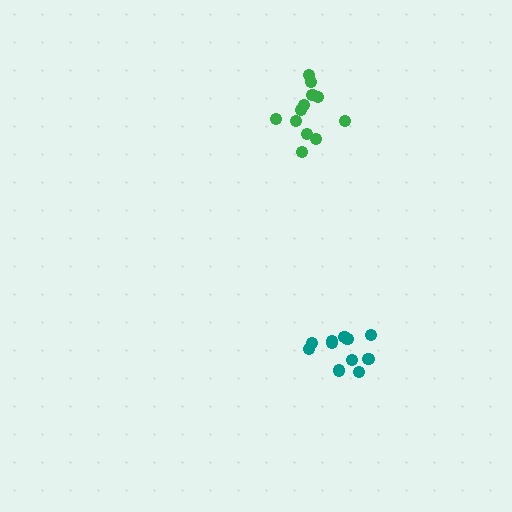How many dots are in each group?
Group 1: 11 dots, Group 2: 12 dots (23 total).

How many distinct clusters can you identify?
There are 2 distinct clusters.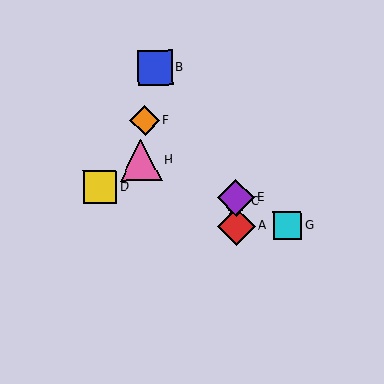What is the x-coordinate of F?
Object F is at x≈144.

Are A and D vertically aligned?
No, A is at x≈236 and D is at x≈100.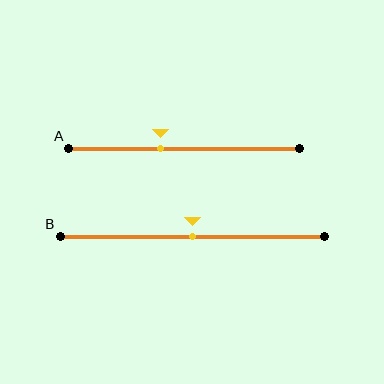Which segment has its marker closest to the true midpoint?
Segment B has its marker closest to the true midpoint.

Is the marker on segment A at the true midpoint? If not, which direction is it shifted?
No, the marker on segment A is shifted to the left by about 10% of the segment length.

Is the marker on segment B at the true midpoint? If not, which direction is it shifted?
Yes, the marker on segment B is at the true midpoint.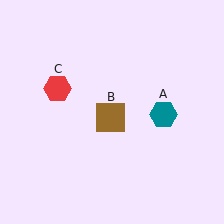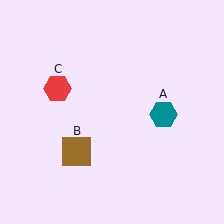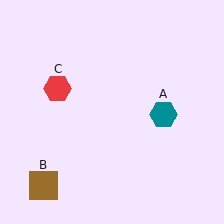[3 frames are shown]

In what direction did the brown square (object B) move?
The brown square (object B) moved down and to the left.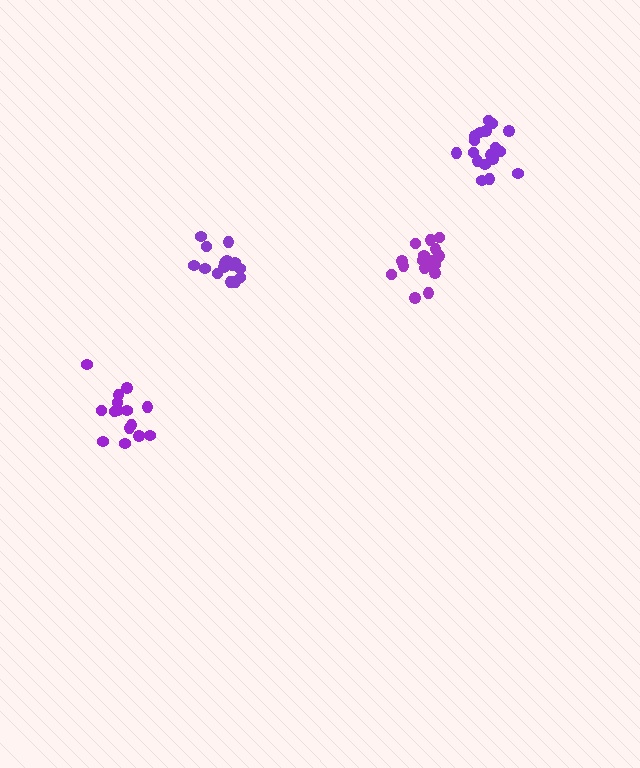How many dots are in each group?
Group 1: 16 dots, Group 2: 18 dots, Group 3: 15 dots, Group 4: 19 dots (68 total).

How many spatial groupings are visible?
There are 4 spatial groupings.